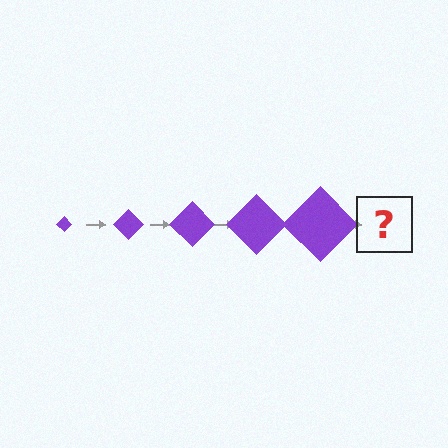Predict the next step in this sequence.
The next step is a purple diamond, larger than the previous one.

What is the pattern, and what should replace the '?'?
The pattern is that the diamond gets progressively larger each step. The '?' should be a purple diamond, larger than the previous one.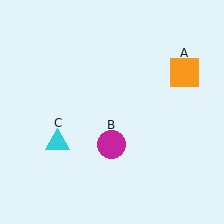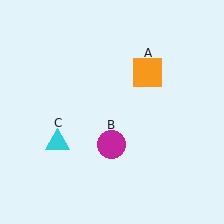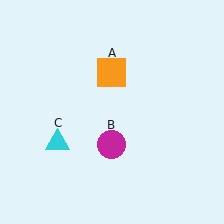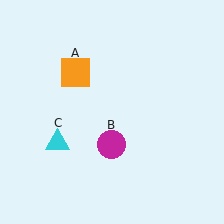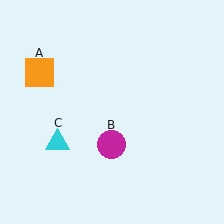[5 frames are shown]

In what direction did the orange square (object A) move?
The orange square (object A) moved left.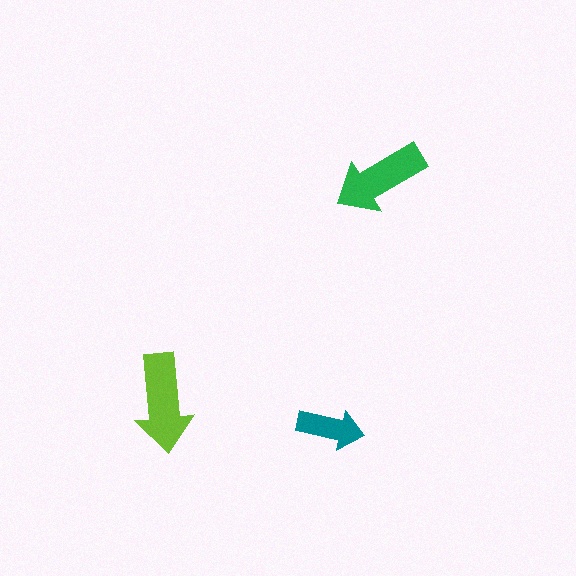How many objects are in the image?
There are 3 objects in the image.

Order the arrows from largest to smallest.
the lime one, the green one, the teal one.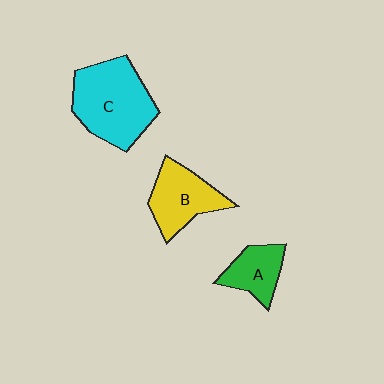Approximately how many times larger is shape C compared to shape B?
Approximately 1.5 times.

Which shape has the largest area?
Shape C (cyan).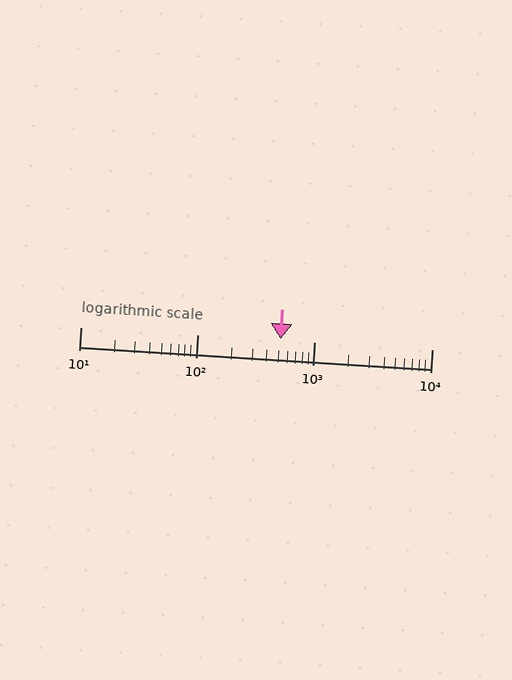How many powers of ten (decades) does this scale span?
The scale spans 3 decades, from 10 to 10000.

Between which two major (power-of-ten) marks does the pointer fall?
The pointer is between 100 and 1000.